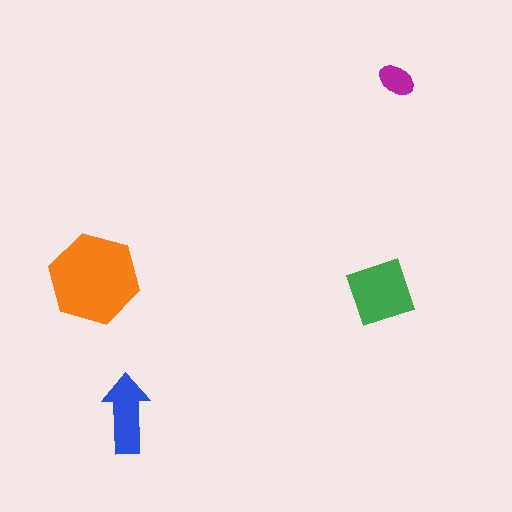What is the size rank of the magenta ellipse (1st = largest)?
4th.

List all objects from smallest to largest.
The magenta ellipse, the blue arrow, the green square, the orange hexagon.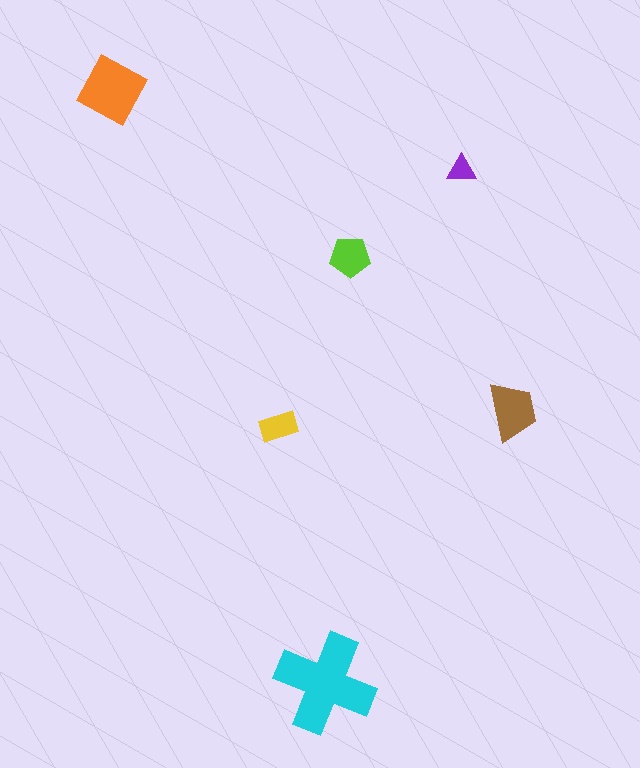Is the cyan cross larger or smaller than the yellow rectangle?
Larger.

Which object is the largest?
The cyan cross.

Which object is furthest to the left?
The orange diamond is leftmost.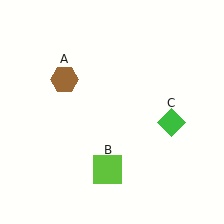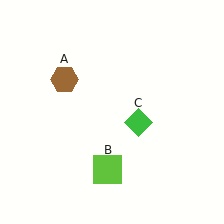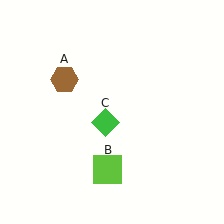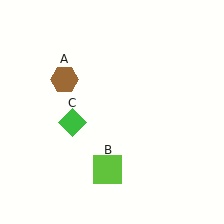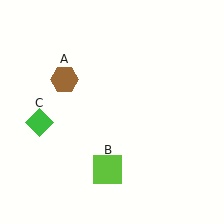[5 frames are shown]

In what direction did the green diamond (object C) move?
The green diamond (object C) moved left.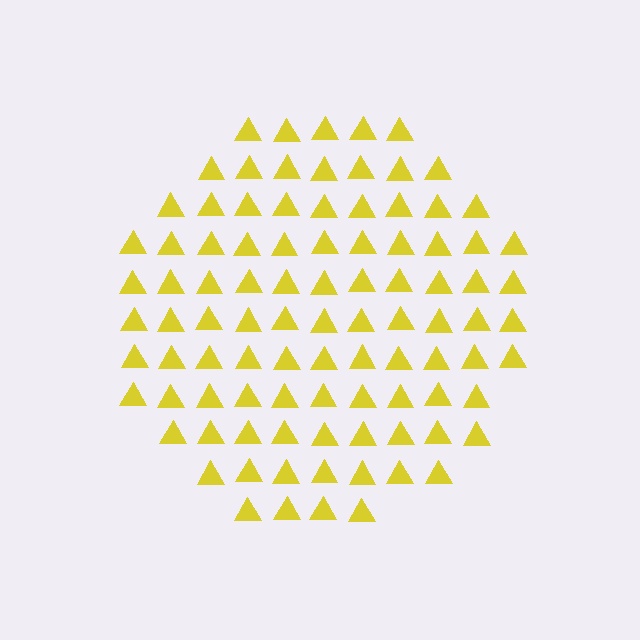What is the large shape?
The large shape is a circle.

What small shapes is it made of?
It is made of small triangles.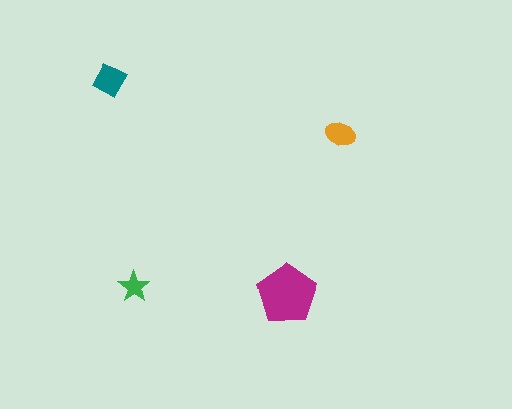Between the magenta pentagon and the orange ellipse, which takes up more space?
The magenta pentagon.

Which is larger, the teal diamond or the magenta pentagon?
The magenta pentagon.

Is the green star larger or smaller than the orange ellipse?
Smaller.